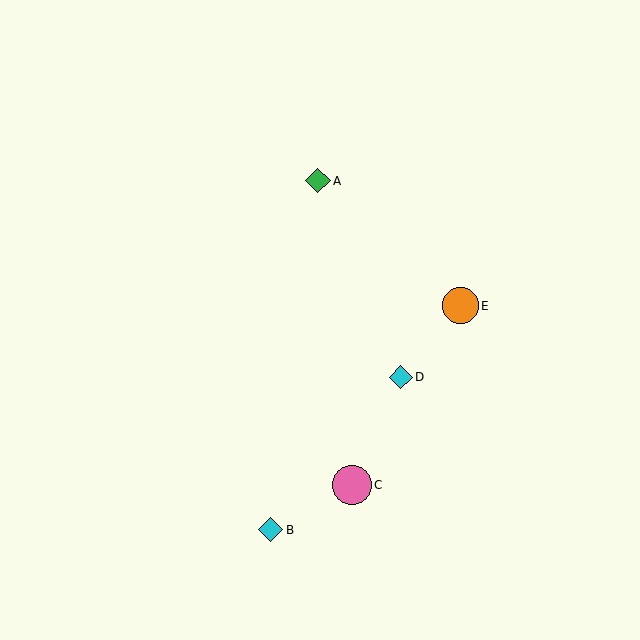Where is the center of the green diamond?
The center of the green diamond is at (318, 181).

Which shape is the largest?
The pink circle (labeled C) is the largest.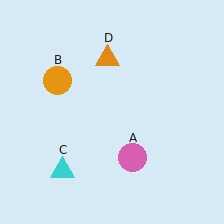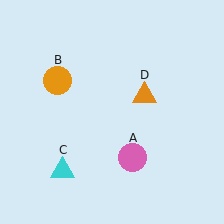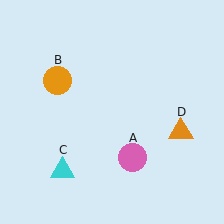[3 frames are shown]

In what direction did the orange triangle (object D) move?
The orange triangle (object D) moved down and to the right.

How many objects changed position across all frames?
1 object changed position: orange triangle (object D).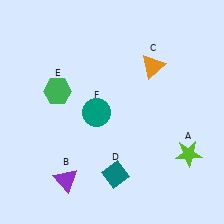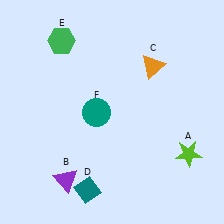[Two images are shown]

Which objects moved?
The objects that moved are: the teal diamond (D), the green hexagon (E).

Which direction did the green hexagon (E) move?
The green hexagon (E) moved up.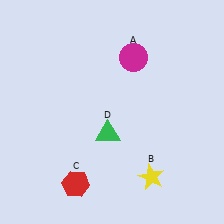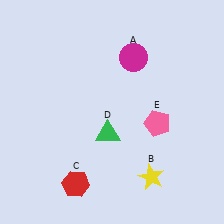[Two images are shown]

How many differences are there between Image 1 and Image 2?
There is 1 difference between the two images.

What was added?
A pink pentagon (E) was added in Image 2.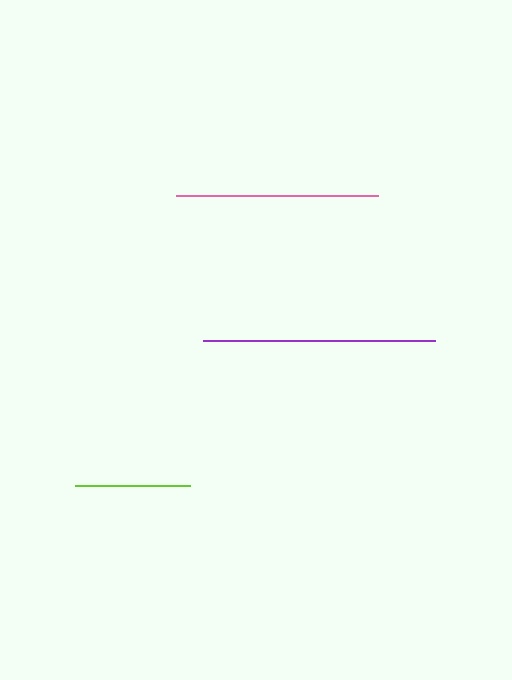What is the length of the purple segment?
The purple segment is approximately 232 pixels long.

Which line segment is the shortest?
The lime line is the shortest at approximately 116 pixels.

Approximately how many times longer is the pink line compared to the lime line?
The pink line is approximately 1.7 times the length of the lime line.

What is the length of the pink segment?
The pink segment is approximately 202 pixels long.